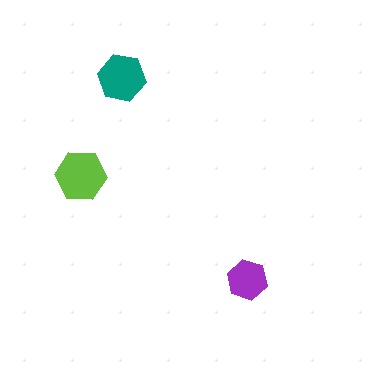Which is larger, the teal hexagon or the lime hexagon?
The lime one.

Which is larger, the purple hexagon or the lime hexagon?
The lime one.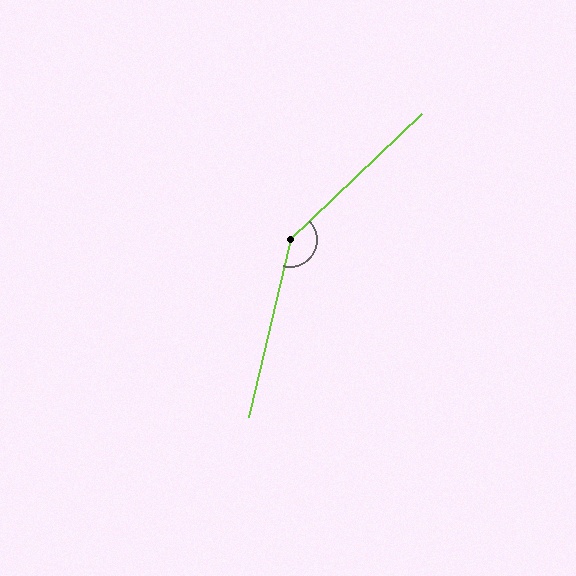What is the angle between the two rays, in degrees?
Approximately 147 degrees.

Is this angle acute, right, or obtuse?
It is obtuse.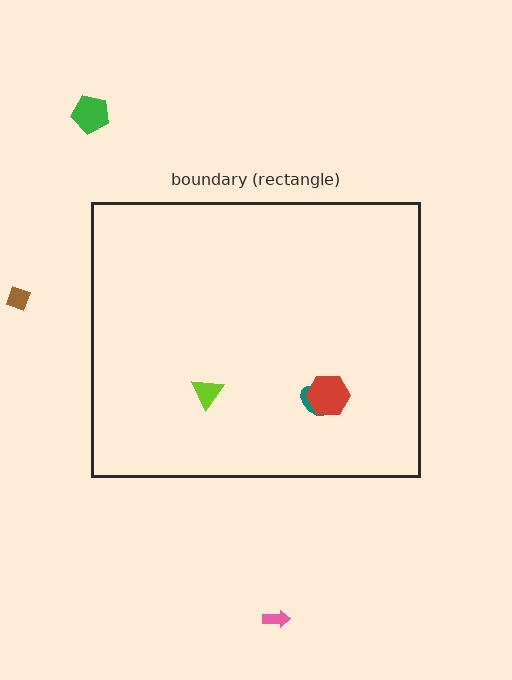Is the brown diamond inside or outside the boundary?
Outside.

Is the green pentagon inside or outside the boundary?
Outside.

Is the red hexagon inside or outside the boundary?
Inside.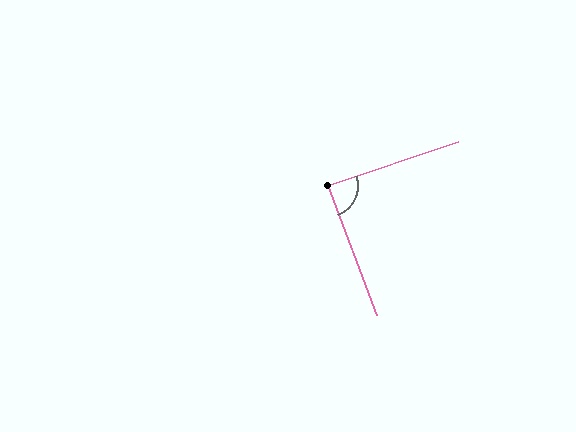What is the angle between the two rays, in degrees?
Approximately 88 degrees.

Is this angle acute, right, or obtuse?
It is approximately a right angle.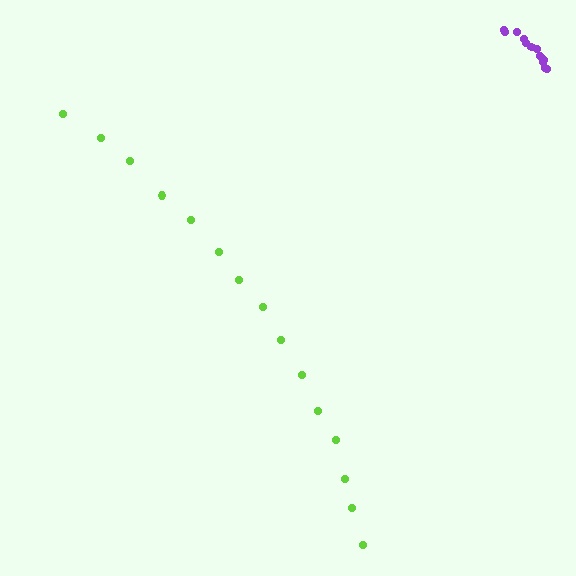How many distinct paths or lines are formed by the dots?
There are 2 distinct paths.